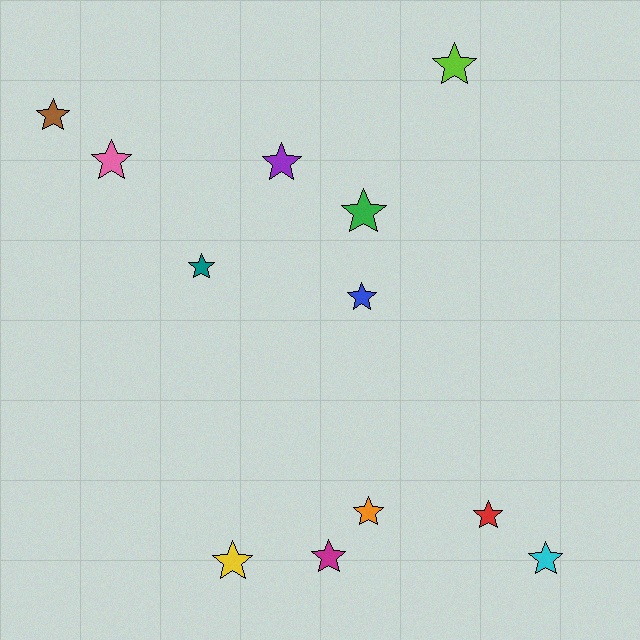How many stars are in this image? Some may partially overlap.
There are 12 stars.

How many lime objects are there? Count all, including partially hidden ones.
There is 1 lime object.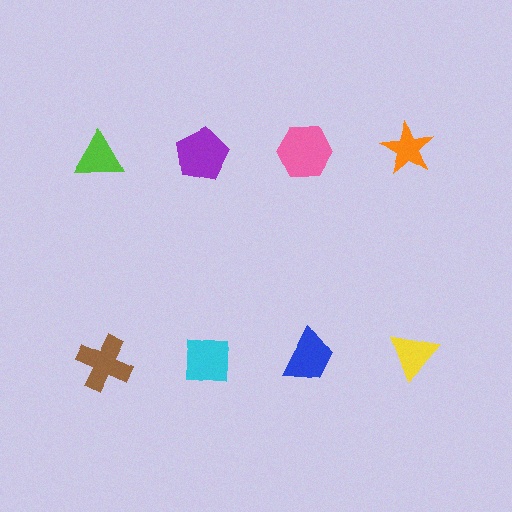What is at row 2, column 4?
A yellow triangle.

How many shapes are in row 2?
4 shapes.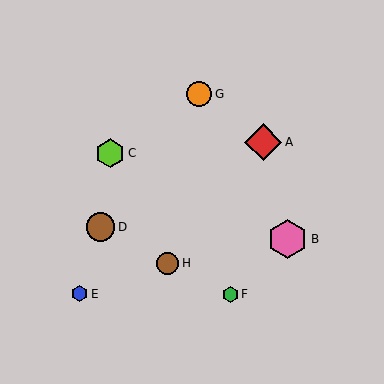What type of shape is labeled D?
Shape D is a brown circle.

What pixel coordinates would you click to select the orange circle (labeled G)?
Click at (199, 94) to select the orange circle G.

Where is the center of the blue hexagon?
The center of the blue hexagon is at (80, 294).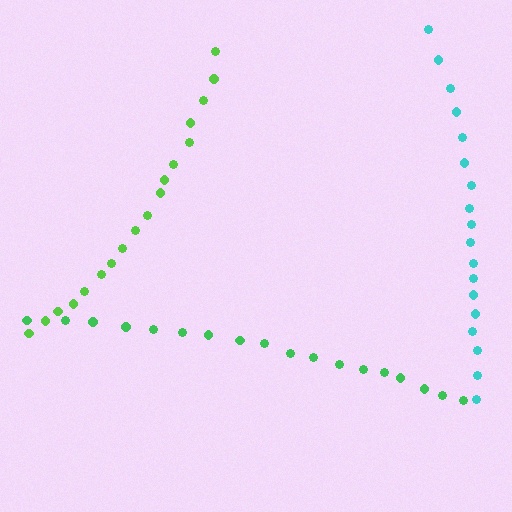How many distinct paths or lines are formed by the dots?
There are 3 distinct paths.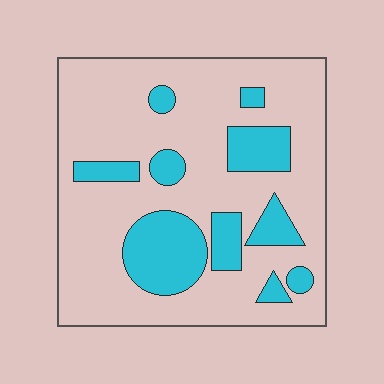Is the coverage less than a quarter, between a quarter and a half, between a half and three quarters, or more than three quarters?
Less than a quarter.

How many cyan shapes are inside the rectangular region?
10.